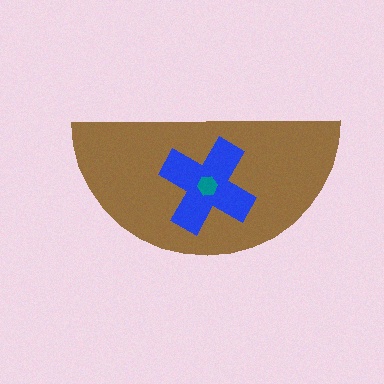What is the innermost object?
The teal hexagon.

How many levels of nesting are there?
3.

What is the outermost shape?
The brown semicircle.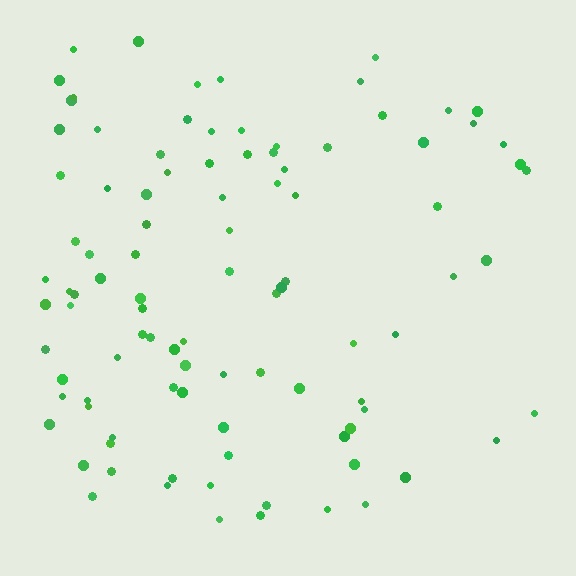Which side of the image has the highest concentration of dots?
The left.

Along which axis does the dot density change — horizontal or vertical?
Horizontal.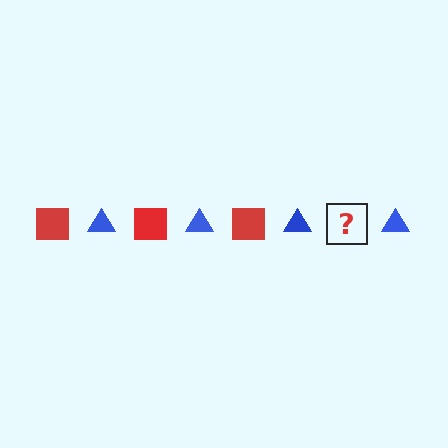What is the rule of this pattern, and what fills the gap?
The rule is that the pattern alternates between red square and blue triangle. The gap should be filled with a red square.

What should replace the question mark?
The question mark should be replaced with a red square.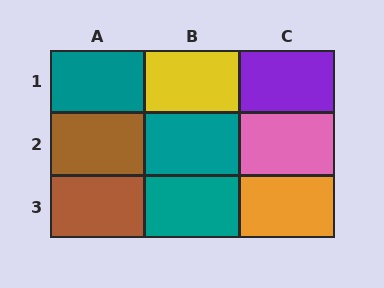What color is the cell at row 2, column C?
Pink.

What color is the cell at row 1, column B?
Yellow.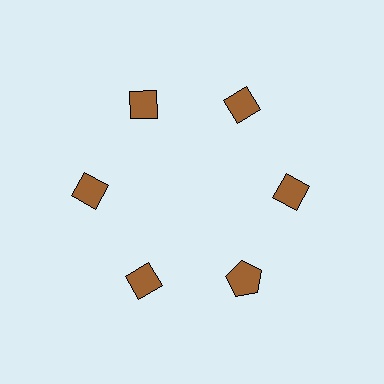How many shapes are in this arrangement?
There are 6 shapes arranged in a ring pattern.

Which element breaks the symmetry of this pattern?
The brown pentagon at roughly the 5 o'clock position breaks the symmetry. All other shapes are brown diamonds.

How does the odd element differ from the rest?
It has a different shape: pentagon instead of diamond.